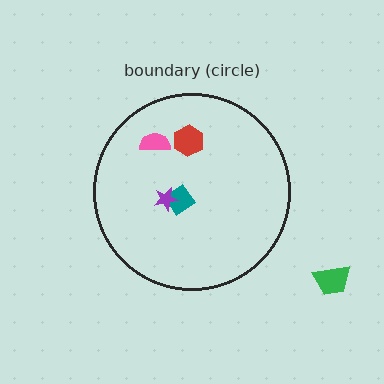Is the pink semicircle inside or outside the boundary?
Inside.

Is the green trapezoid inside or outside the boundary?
Outside.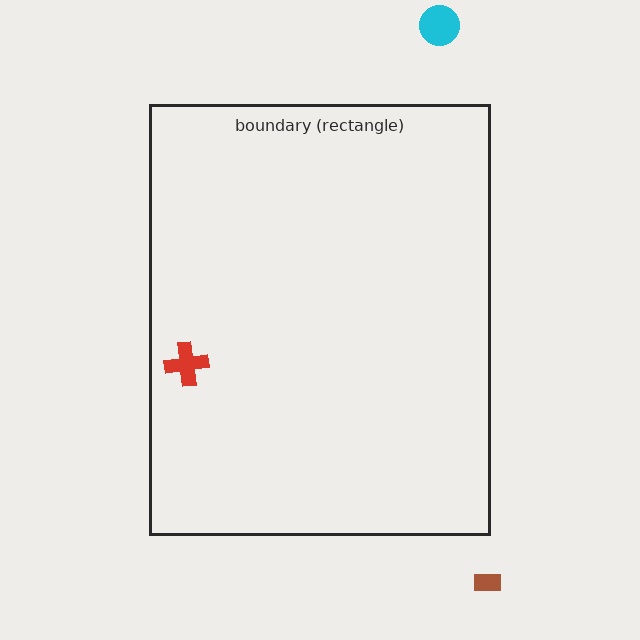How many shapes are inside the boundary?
1 inside, 2 outside.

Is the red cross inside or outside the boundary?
Inside.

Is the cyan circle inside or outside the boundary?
Outside.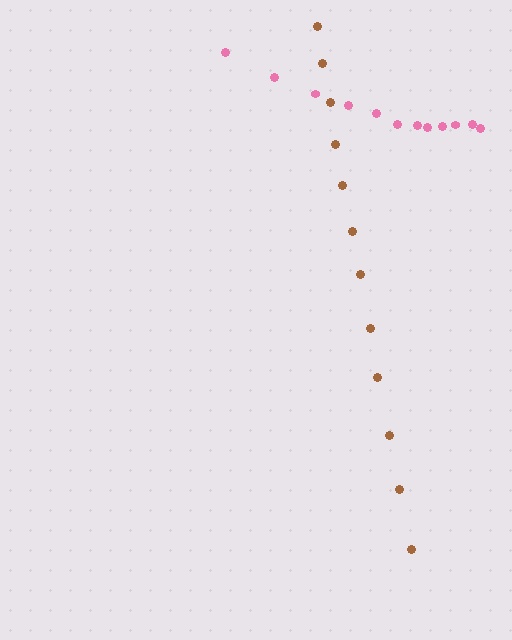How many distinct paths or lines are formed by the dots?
There are 2 distinct paths.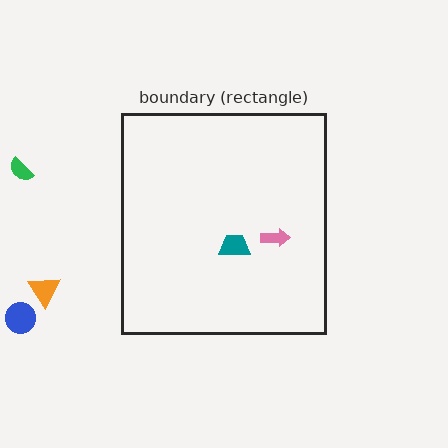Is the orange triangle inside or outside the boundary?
Outside.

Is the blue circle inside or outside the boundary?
Outside.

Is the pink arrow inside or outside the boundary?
Inside.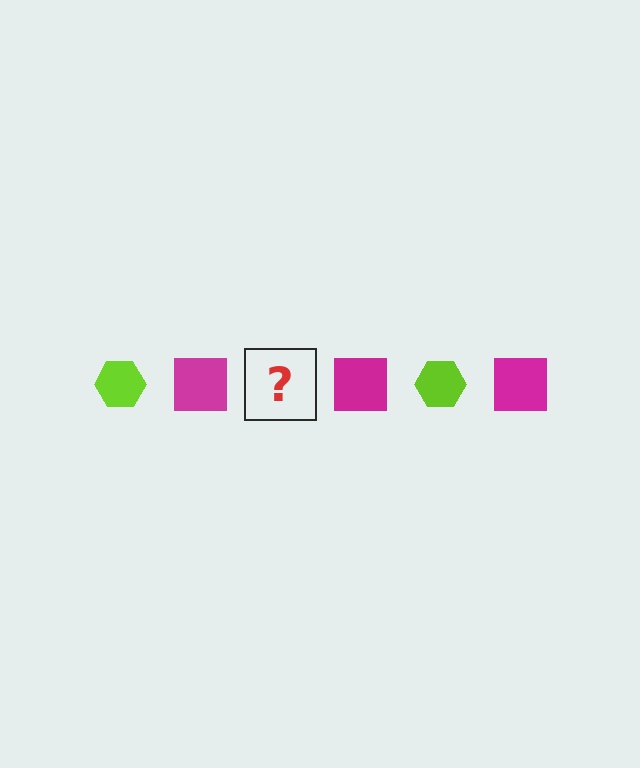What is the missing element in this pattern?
The missing element is a lime hexagon.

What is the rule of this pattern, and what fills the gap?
The rule is that the pattern alternates between lime hexagon and magenta square. The gap should be filled with a lime hexagon.